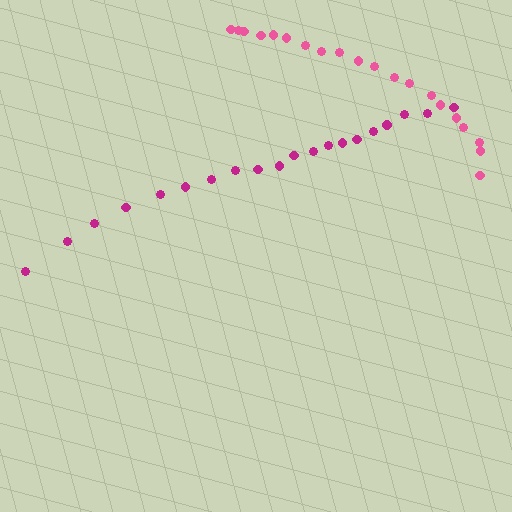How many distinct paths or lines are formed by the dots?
There are 2 distinct paths.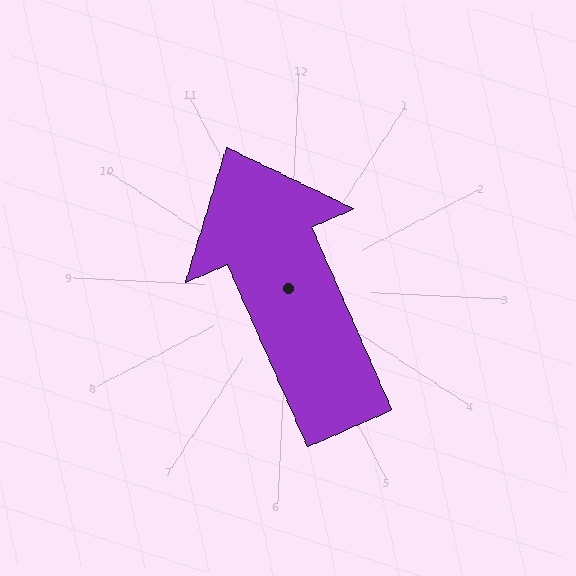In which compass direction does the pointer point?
Northwest.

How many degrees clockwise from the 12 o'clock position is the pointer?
Approximately 334 degrees.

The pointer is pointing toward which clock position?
Roughly 11 o'clock.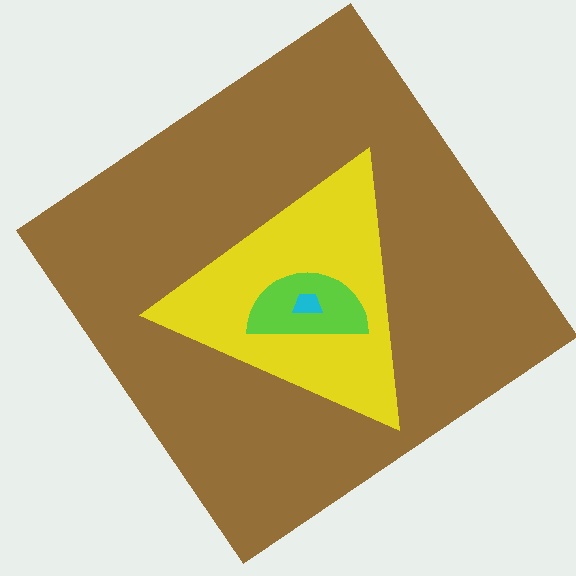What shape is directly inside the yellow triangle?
The lime semicircle.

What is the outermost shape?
The brown diamond.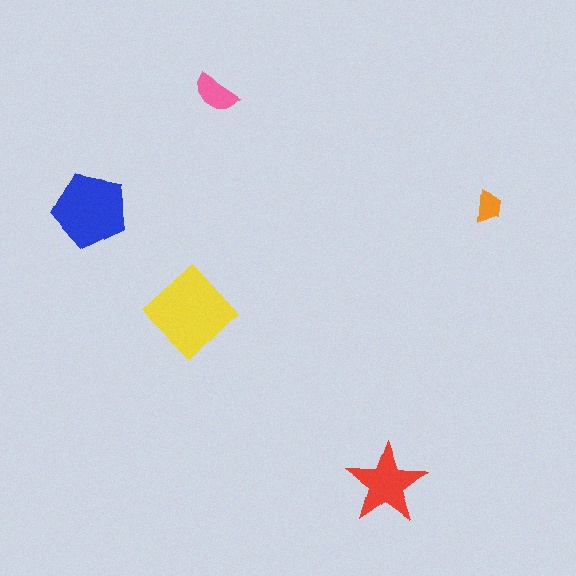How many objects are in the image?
There are 5 objects in the image.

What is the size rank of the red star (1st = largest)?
3rd.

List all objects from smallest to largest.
The orange trapezoid, the pink semicircle, the red star, the blue pentagon, the yellow diamond.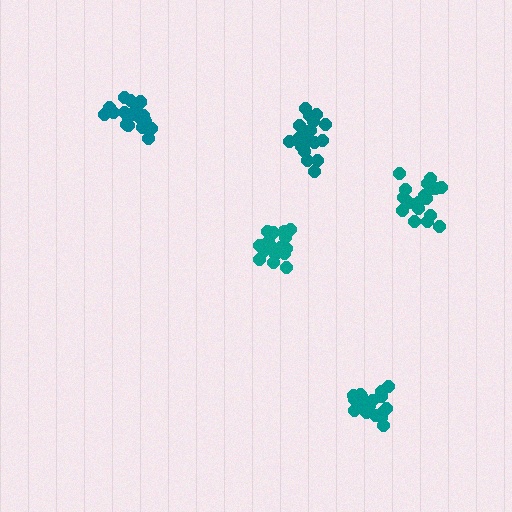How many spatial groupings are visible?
There are 5 spatial groupings.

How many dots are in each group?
Group 1: 21 dots, Group 2: 19 dots, Group 3: 20 dots, Group 4: 21 dots, Group 5: 17 dots (98 total).